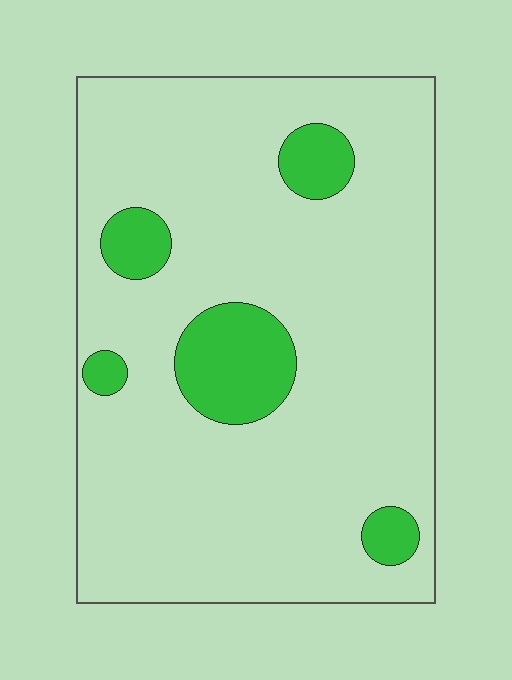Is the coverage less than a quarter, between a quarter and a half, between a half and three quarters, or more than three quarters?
Less than a quarter.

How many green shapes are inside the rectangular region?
5.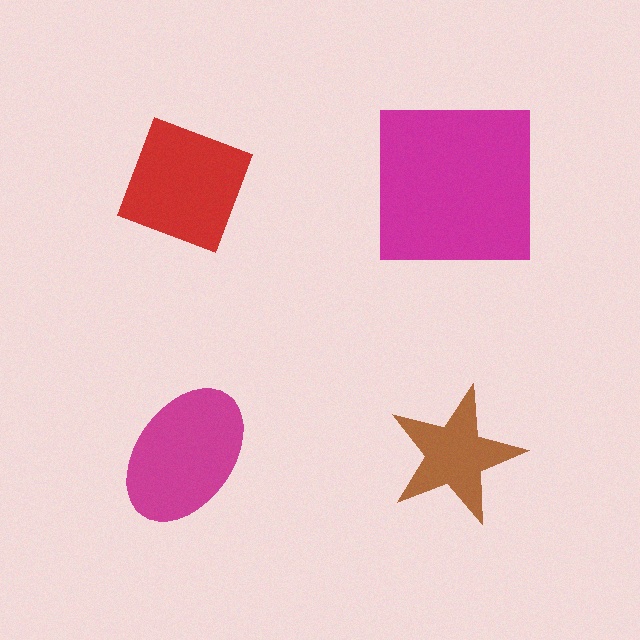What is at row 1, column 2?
A magenta square.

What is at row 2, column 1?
A magenta ellipse.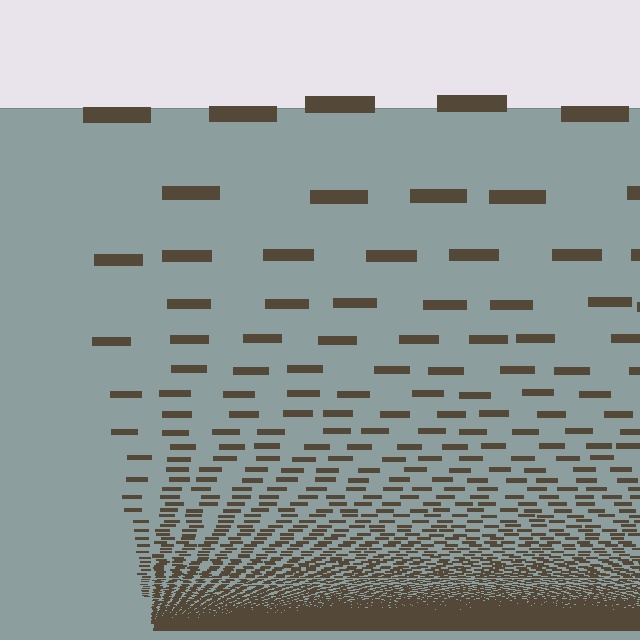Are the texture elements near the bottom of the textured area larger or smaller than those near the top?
Smaller. The gradient is inverted — elements near the bottom are smaller and denser.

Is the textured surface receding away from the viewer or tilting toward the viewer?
The surface appears to tilt toward the viewer. Texture elements get larger and sparser toward the top.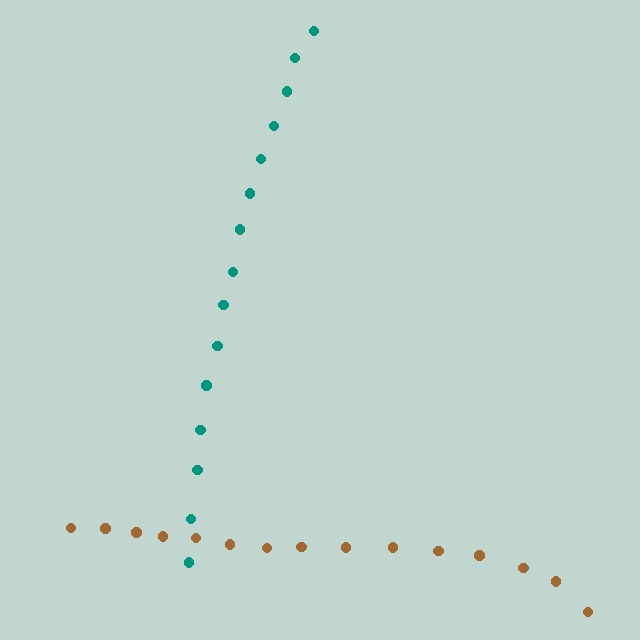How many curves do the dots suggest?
There are 2 distinct paths.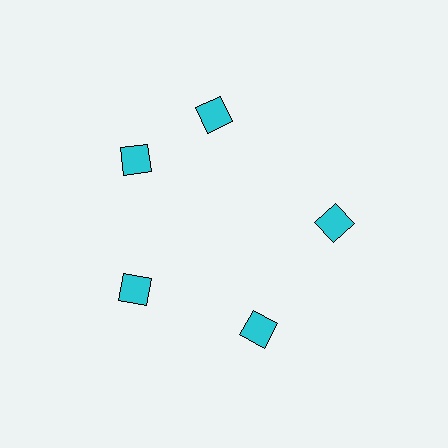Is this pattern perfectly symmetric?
No. The 5 cyan diamonds are arranged in a ring, but one element near the 1 o'clock position is rotated out of alignment along the ring, breaking the 5-fold rotational symmetry.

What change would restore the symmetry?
The symmetry would be restored by rotating it back into even spacing with its neighbors so that all 5 diamonds sit at equal angles and equal distance from the center.